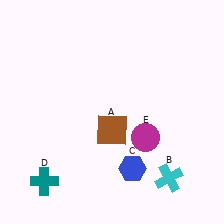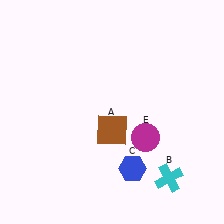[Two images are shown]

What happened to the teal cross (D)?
The teal cross (D) was removed in Image 2. It was in the bottom-left area of Image 1.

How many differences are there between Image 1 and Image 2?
There is 1 difference between the two images.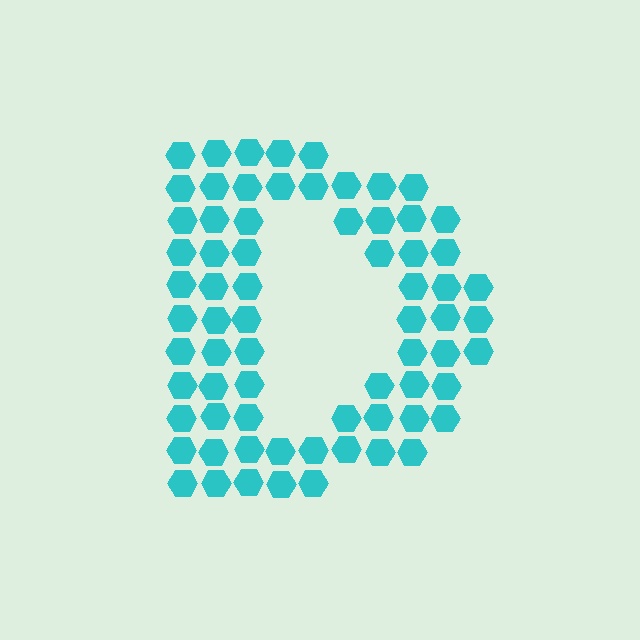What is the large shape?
The large shape is the letter D.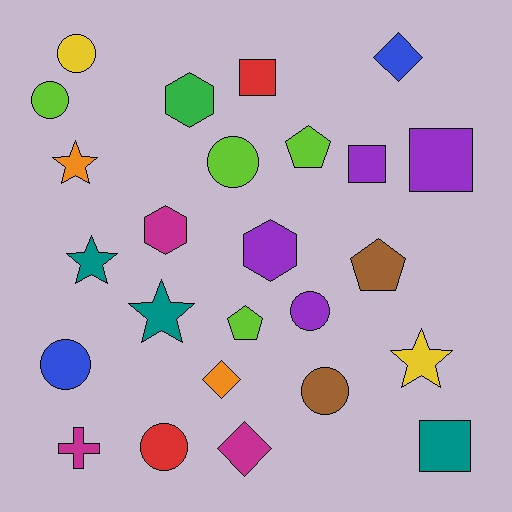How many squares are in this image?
There are 4 squares.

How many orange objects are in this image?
There are 2 orange objects.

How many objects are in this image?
There are 25 objects.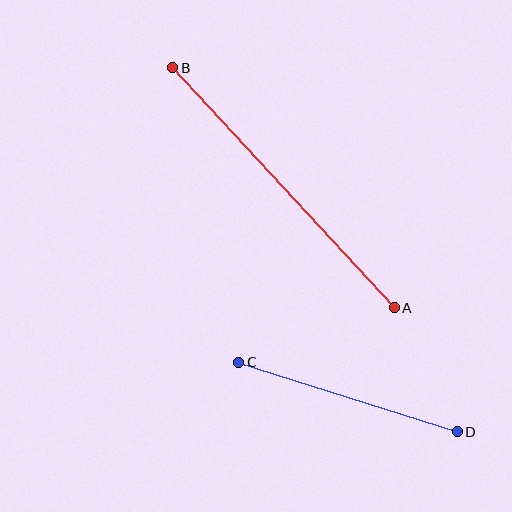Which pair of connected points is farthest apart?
Points A and B are farthest apart.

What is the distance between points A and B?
The distance is approximately 327 pixels.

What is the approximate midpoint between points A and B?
The midpoint is at approximately (283, 188) pixels.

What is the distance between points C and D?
The distance is approximately 229 pixels.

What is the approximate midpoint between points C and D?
The midpoint is at approximately (348, 397) pixels.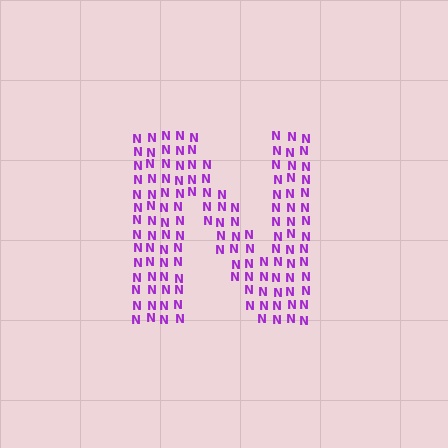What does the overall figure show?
The overall figure shows the letter N.